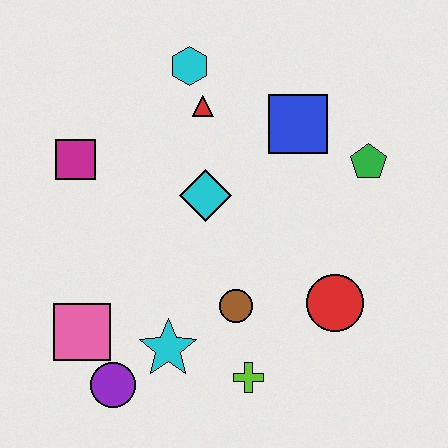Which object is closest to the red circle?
The brown circle is closest to the red circle.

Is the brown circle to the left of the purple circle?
No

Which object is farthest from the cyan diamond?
The purple circle is farthest from the cyan diamond.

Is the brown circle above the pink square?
Yes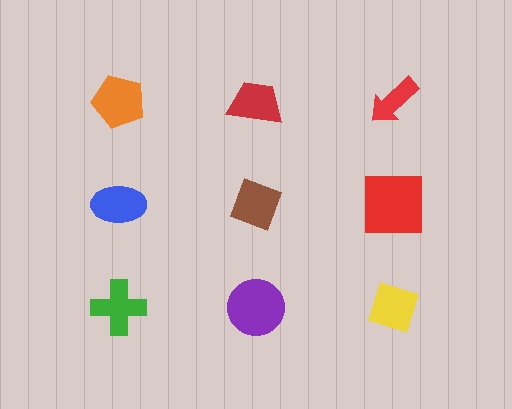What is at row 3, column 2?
A purple circle.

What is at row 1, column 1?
An orange pentagon.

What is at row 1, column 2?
A red trapezoid.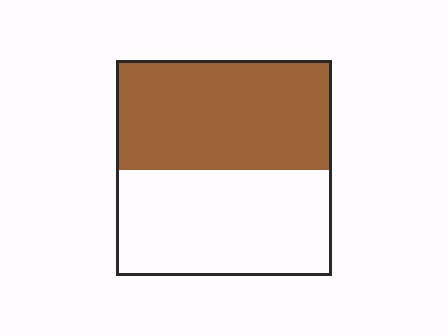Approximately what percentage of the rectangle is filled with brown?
Approximately 50%.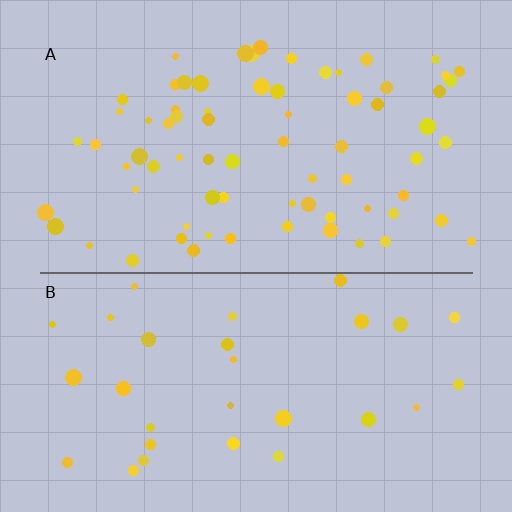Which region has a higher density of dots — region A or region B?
A (the top).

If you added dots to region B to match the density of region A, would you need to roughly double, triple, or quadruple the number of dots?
Approximately double.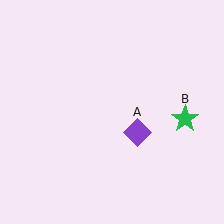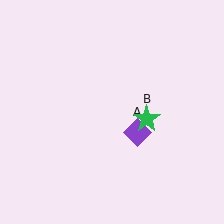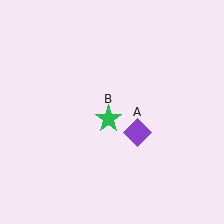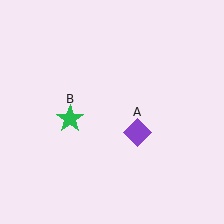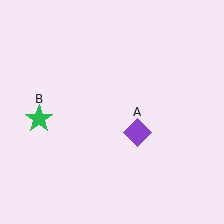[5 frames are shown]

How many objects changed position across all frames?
1 object changed position: green star (object B).